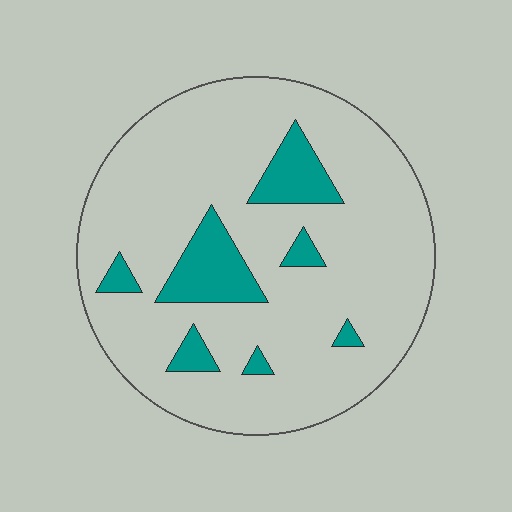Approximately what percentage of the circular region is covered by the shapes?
Approximately 15%.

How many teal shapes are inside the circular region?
7.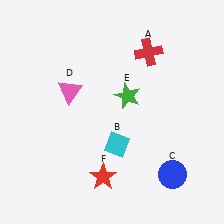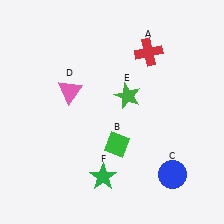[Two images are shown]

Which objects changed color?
B changed from cyan to green. F changed from red to green.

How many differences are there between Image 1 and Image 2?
There are 2 differences between the two images.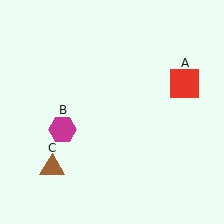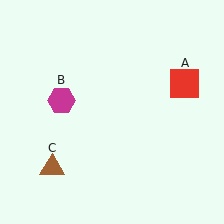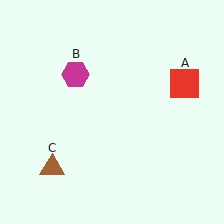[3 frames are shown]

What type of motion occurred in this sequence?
The magenta hexagon (object B) rotated clockwise around the center of the scene.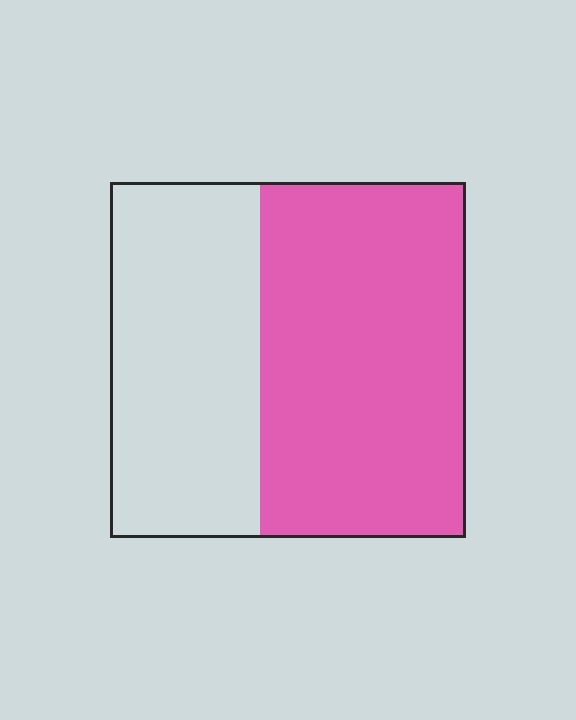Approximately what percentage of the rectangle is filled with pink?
Approximately 60%.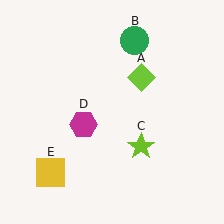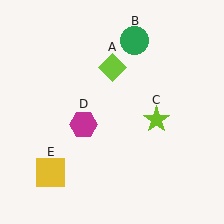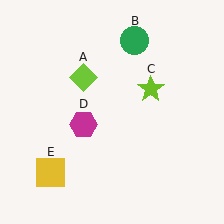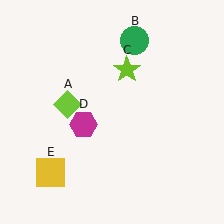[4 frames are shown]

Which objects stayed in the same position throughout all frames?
Green circle (object B) and magenta hexagon (object D) and yellow square (object E) remained stationary.